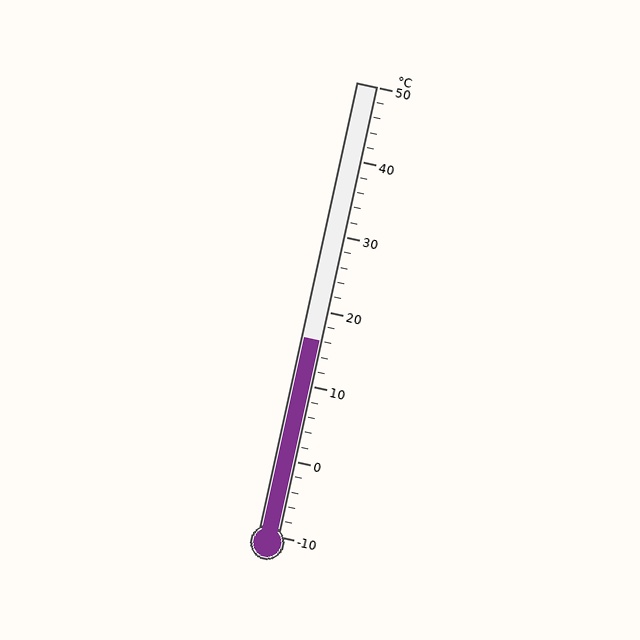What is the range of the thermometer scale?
The thermometer scale ranges from -10°C to 50°C.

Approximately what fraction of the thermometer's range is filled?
The thermometer is filled to approximately 45% of its range.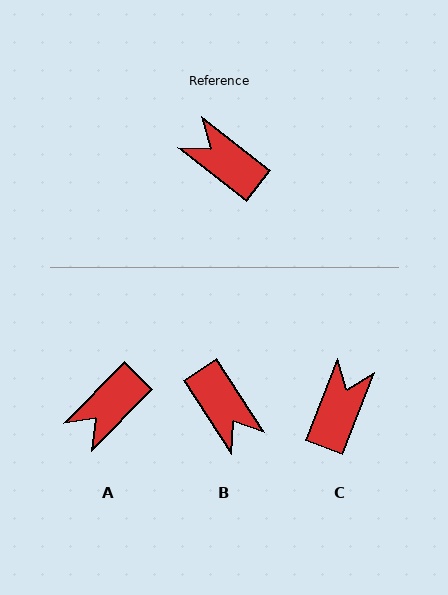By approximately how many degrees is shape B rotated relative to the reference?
Approximately 160 degrees counter-clockwise.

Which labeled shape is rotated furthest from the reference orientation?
B, about 160 degrees away.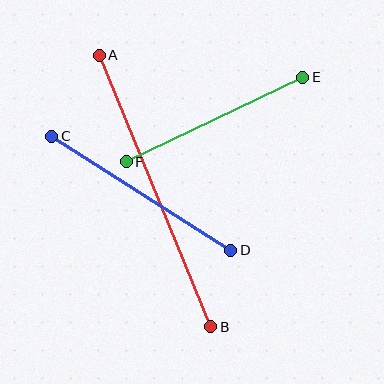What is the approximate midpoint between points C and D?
The midpoint is at approximately (141, 193) pixels.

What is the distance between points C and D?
The distance is approximately 212 pixels.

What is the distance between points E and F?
The distance is approximately 196 pixels.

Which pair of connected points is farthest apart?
Points A and B are farthest apart.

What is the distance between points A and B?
The distance is approximately 293 pixels.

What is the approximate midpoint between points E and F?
The midpoint is at approximately (214, 119) pixels.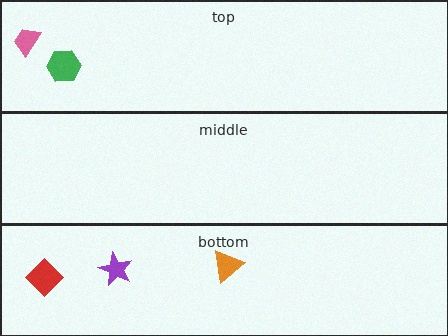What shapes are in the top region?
The pink trapezoid, the green hexagon.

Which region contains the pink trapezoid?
The top region.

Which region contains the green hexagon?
The top region.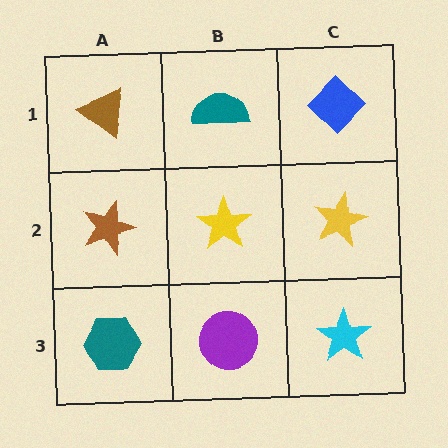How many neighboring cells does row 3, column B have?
3.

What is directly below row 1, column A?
A brown star.